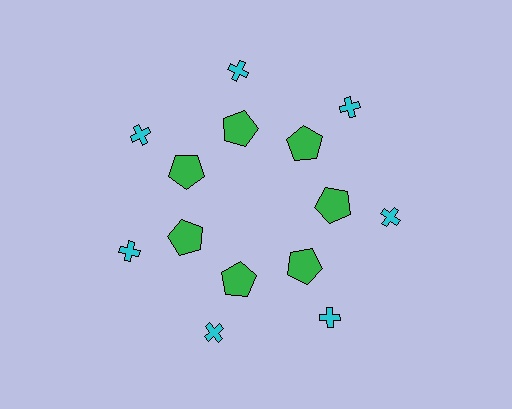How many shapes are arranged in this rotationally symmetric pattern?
There are 14 shapes, arranged in 7 groups of 2.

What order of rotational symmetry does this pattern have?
This pattern has 7-fold rotational symmetry.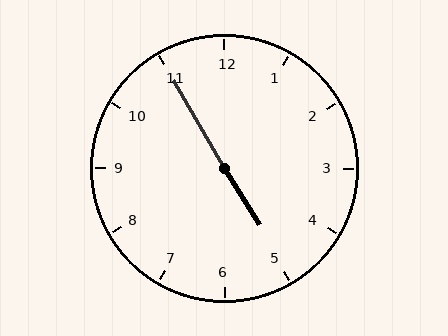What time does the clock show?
4:55.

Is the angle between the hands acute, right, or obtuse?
It is obtuse.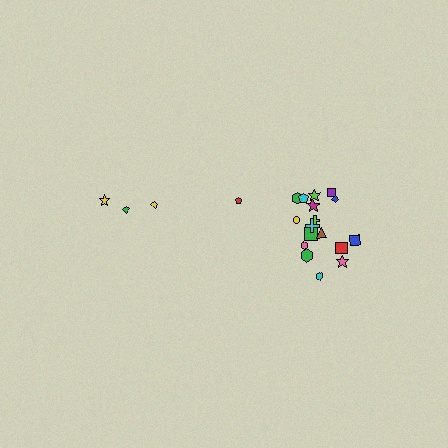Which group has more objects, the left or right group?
The right group.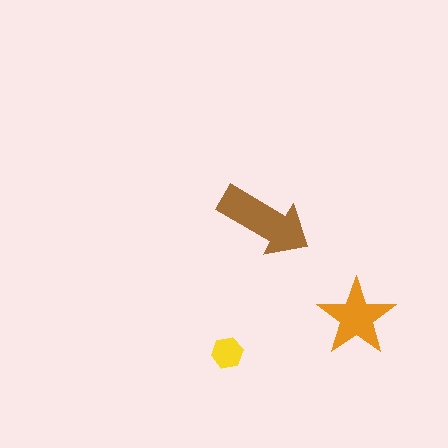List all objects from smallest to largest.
The yellow hexagon, the orange star, the brown arrow.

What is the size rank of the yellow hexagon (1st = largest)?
3rd.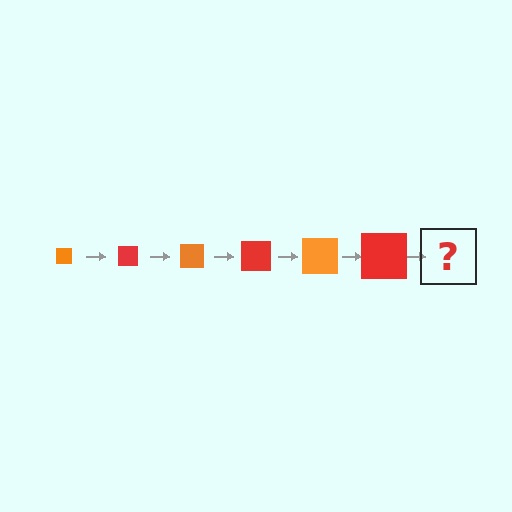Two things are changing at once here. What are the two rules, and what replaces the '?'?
The two rules are that the square grows larger each step and the color cycles through orange and red. The '?' should be an orange square, larger than the previous one.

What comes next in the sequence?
The next element should be an orange square, larger than the previous one.